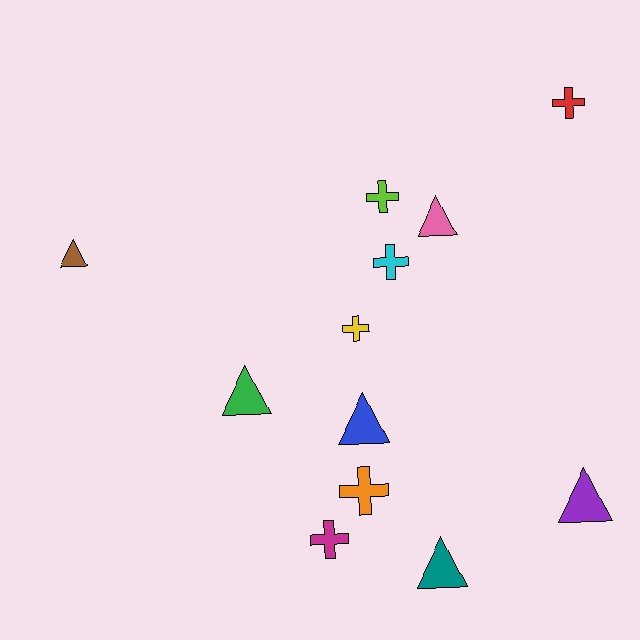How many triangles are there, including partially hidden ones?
There are 6 triangles.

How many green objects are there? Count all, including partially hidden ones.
There is 1 green object.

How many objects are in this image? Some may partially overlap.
There are 12 objects.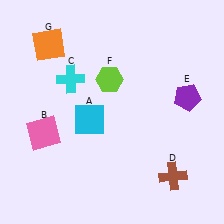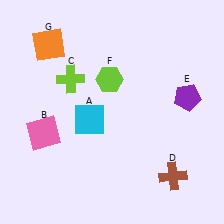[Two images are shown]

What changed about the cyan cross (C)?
In Image 1, C is cyan. In Image 2, it changed to lime.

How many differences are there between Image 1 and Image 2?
There is 1 difference between the two images.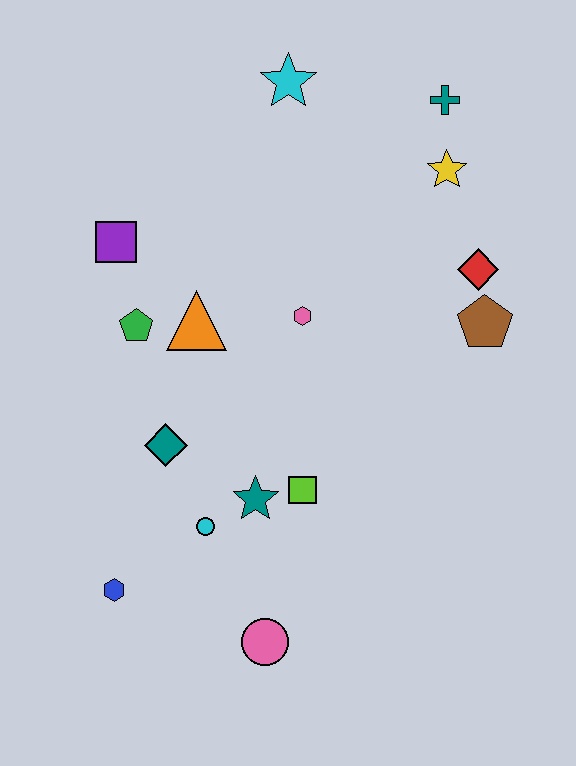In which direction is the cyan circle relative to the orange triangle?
The cyan circle is below the orange triangle.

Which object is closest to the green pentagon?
The orange triangle is closest to the green pentagon.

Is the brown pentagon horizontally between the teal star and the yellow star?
No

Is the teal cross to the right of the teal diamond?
Yes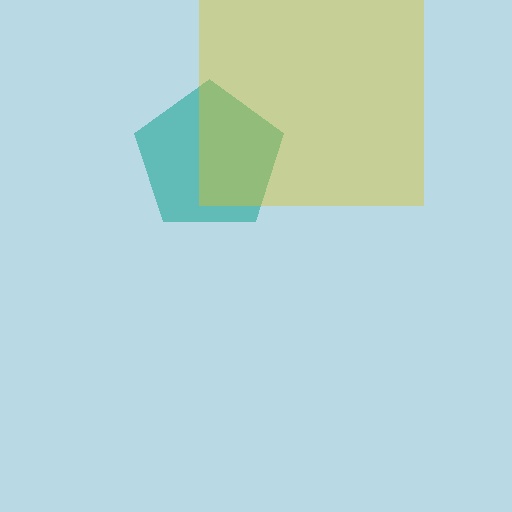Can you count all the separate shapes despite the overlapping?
Yes, there are 2 separate shapes.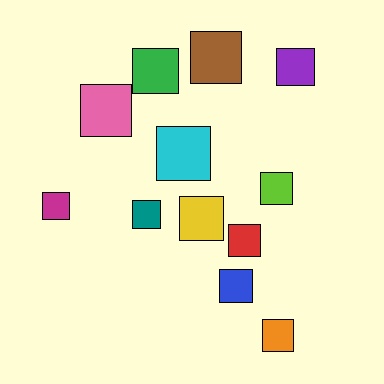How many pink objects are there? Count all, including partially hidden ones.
There is 1 pink object.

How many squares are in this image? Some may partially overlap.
There are 12 squares.